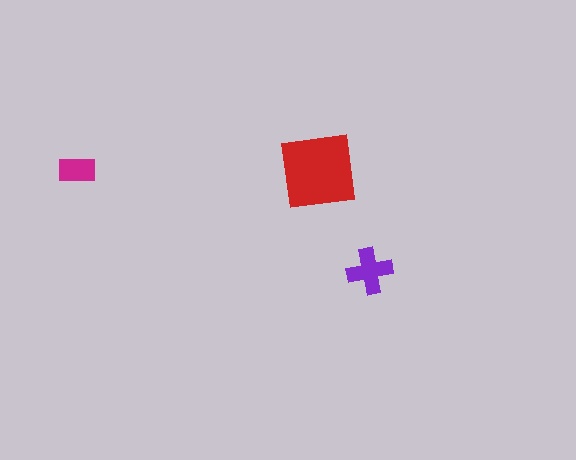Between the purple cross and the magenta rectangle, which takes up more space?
The purple cross.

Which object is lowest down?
The purple cross is bottommost.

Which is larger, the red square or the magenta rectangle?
The red square.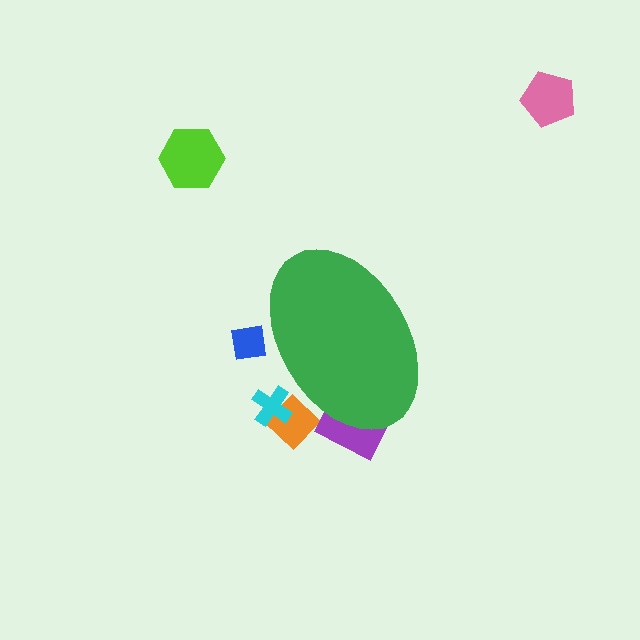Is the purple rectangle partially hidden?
Yes, the purple rectangle is partially hidden behind the green ellipse.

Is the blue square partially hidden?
Yes, the blue square is partially hidden behind the green ellipse.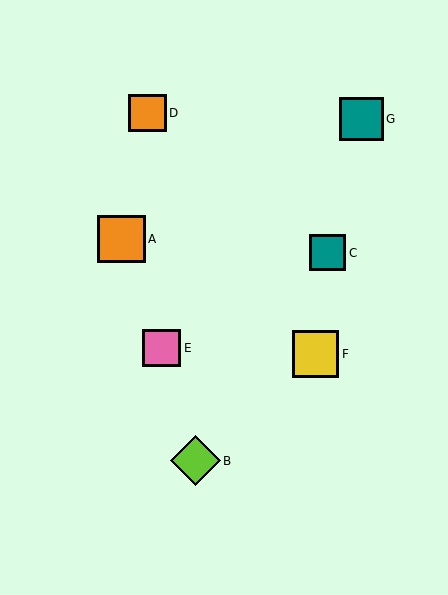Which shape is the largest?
The lime diamond (labeled B) is the largest.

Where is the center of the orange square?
The center of the orange square is at (147, 113).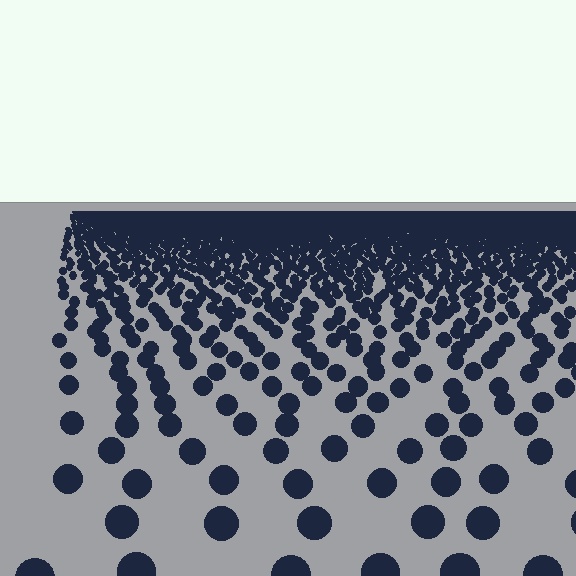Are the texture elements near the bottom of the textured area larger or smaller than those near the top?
Larger. Near the bottom, elements are closer to the viewer and appear at a bigger on-screen size.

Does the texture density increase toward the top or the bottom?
Density increases toward the top.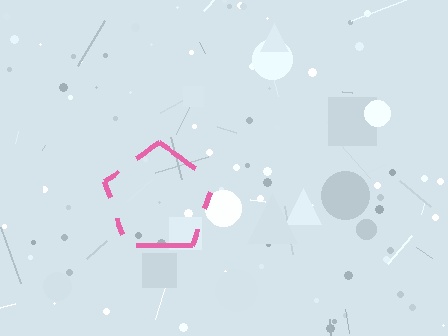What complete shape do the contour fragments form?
The contour fragments form a pentagon.